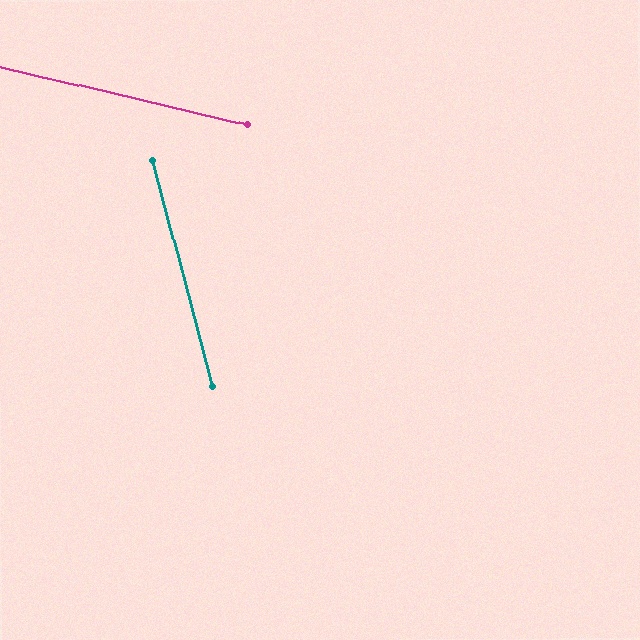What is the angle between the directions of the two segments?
Approximately 62 degrees.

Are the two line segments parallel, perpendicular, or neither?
Neither parallel nor perpendicular — they differ by about 62°.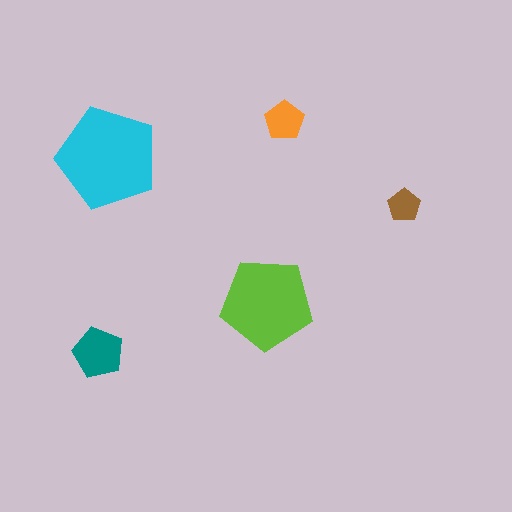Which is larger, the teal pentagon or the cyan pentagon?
The cyan one.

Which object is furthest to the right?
The brown pentagon is rightmost.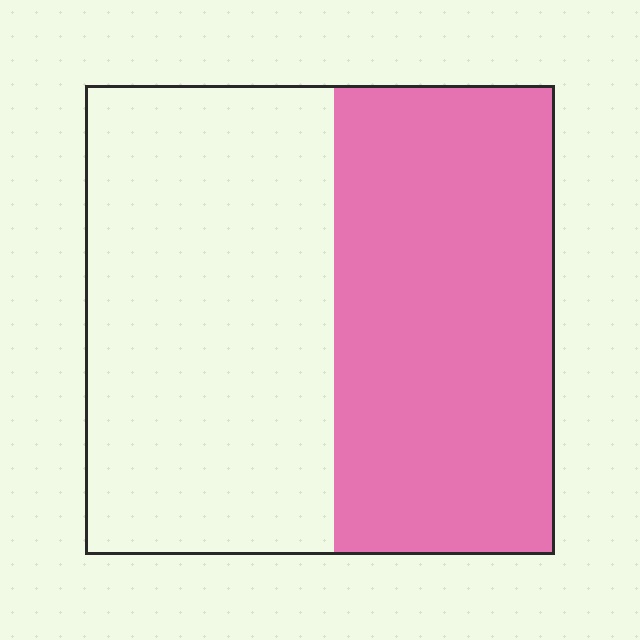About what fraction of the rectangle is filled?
About one half (1/2).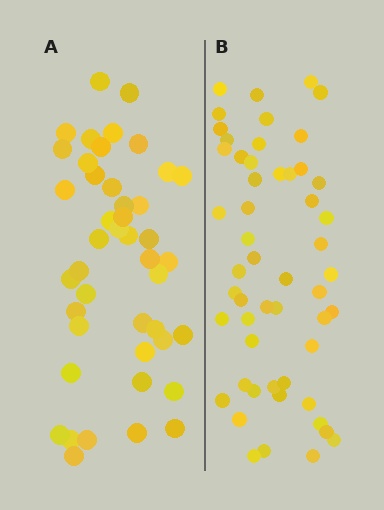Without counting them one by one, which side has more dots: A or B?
Region B (the right region) has more dots.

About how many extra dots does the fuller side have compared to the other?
Region B has roughly 8 or so more dots than region A.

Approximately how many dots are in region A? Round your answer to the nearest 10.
About 40 dots. (The exact count is 44, which rounds to 40.)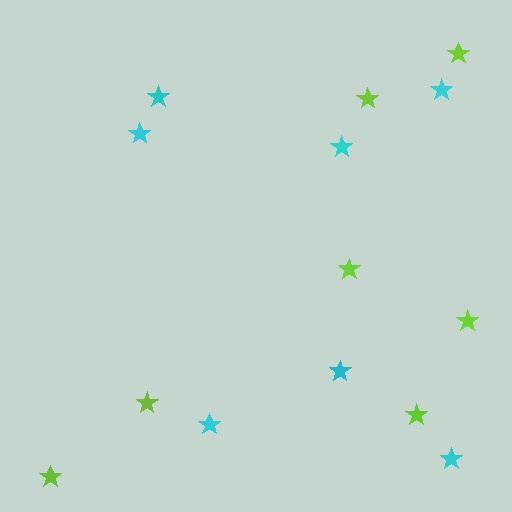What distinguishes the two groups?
There are 2 groups: one group of cyan stars (7) and one group of lime stars (7).